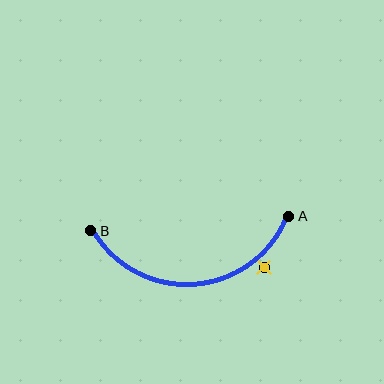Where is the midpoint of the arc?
The arc midpoint is the point on the curve farthest from the straight line joining A and B. It sits below that line.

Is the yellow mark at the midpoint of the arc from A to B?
No — the yellow mark does not lie on the arc at all. It sits slightly outside the curve.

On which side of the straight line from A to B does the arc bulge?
The arc bulges below the straight line connecting A and B.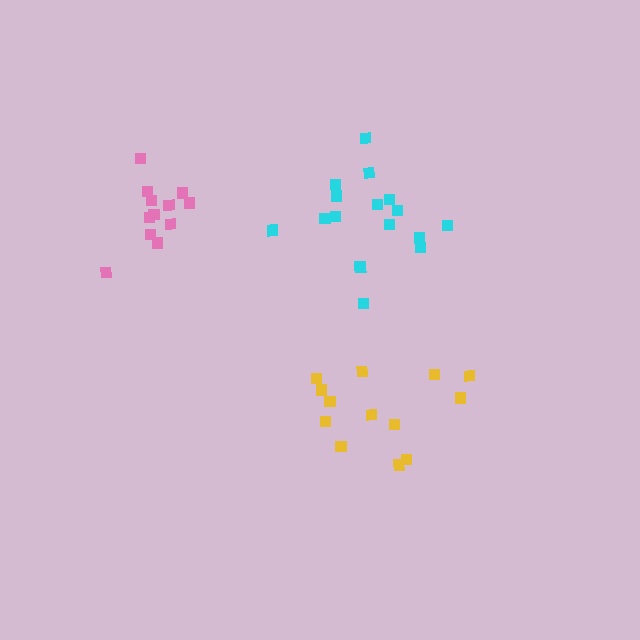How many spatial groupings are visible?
There are 3 spatial groupings.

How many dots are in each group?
Group 1: 16 dots, Group 2: 13 dots, Group 3: 12 dots (41 total).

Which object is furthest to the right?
The cyan cluster is rightmost.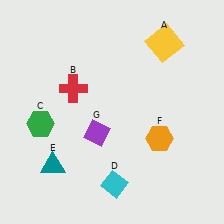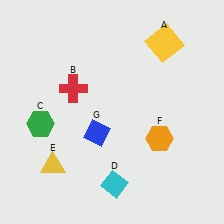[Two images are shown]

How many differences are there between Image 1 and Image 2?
There are 2 differences between the two images.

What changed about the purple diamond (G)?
In Image 1, G is purple. In Image 2, it changed to blue.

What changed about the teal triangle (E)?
In Image 1, E is teal. In Image 2, it changed to yellow.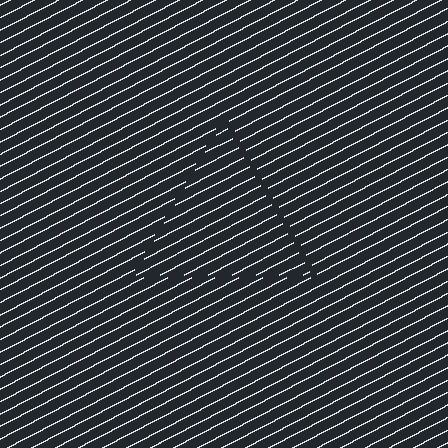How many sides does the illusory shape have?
3 sides — the line-ends trace a triangle.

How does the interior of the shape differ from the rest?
The interior of the shape contains the same grating, shifted by half a period — the contour is defined by the phase discontinuity where line-ends from the inner and outer gratings abut.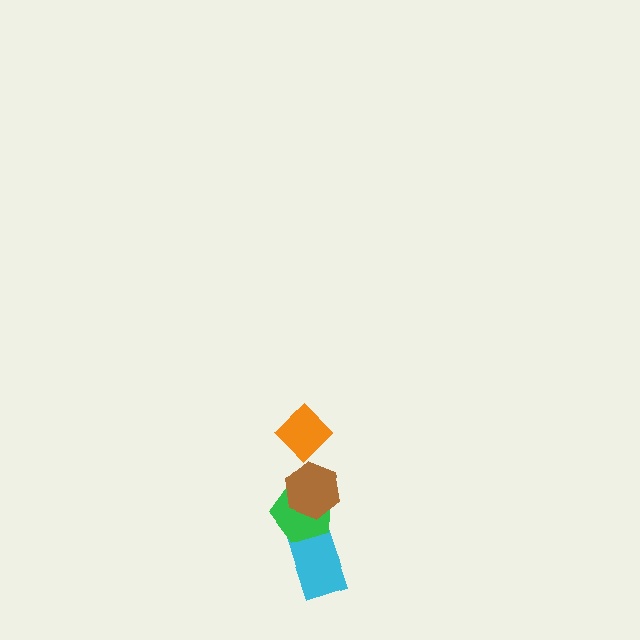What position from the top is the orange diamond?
The orange diamond is 1st from the top.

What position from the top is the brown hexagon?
The brown hexagon is 2nd from the top.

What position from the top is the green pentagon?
The green pentagon is 3rd from the top.